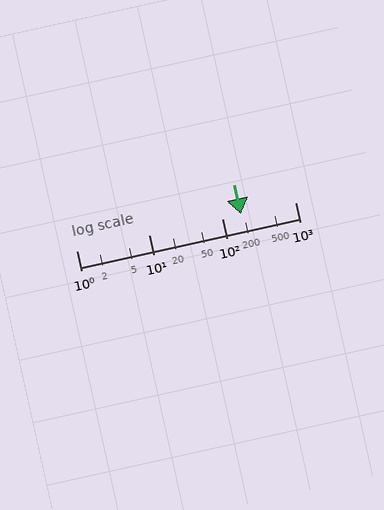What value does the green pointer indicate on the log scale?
The pointer indicates approximately 180.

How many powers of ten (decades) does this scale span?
The scale spans 3 decades, from 1 to 1000.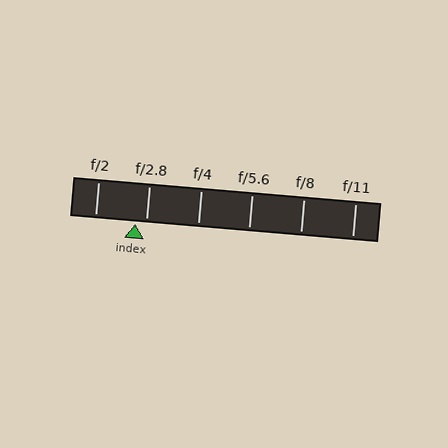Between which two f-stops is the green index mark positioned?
The index mark is between f/2 and f/2.8.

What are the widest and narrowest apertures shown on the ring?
The widest aperture shown is f/2 and the narrowest is f/11.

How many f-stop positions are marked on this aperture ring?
There are 6 f-stop positions marked.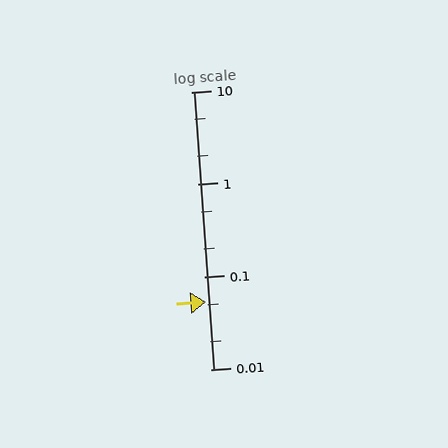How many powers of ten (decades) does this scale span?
The scale spans 3 decades, from 0.01 to 10.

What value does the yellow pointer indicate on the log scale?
The pointer indicates approximately 0.054.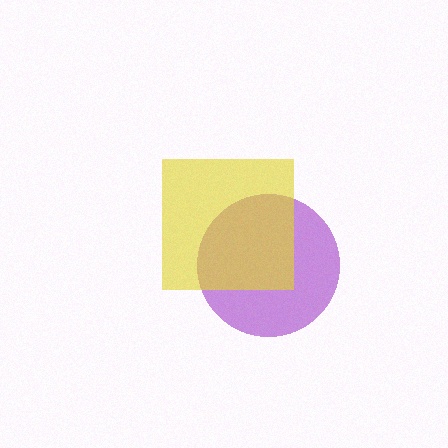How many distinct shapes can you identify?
There are 2 distinct shapes: a purple circle, a yellow square.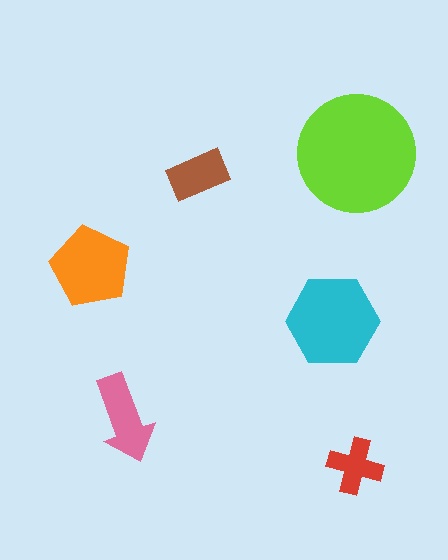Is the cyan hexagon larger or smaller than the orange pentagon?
Larger.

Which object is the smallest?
The red cross.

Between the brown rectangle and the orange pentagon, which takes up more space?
The orange pentagon.